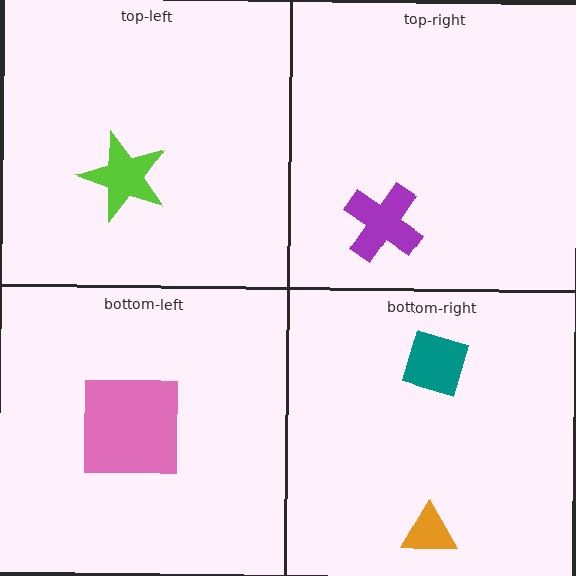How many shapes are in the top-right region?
1.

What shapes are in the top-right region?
The purple cross.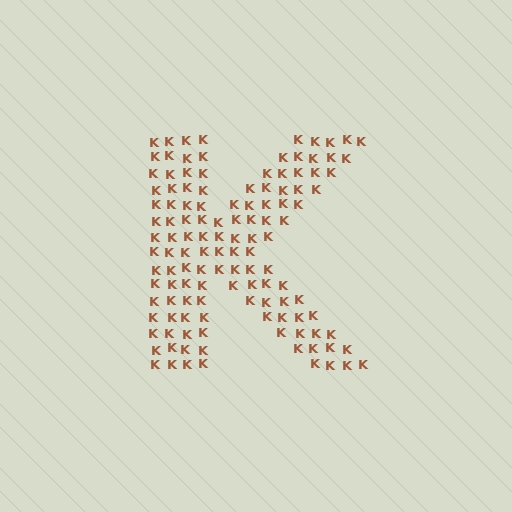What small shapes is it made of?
It is made of small letter K's.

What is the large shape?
The large shape is the letter K.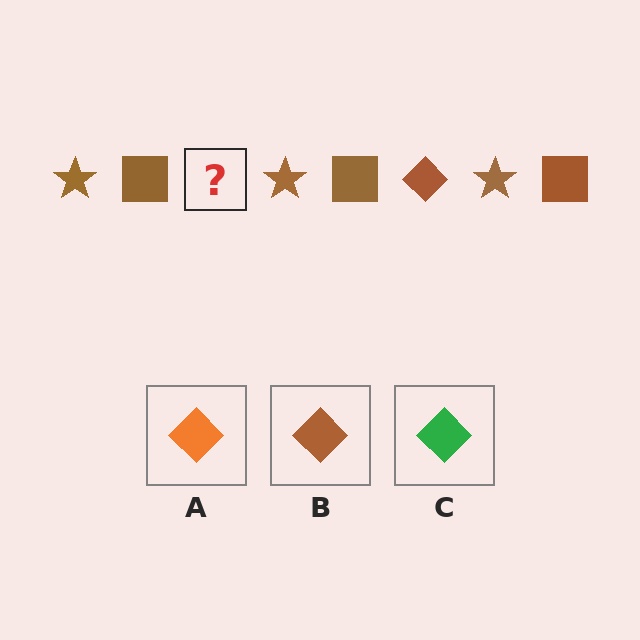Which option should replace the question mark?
Option B.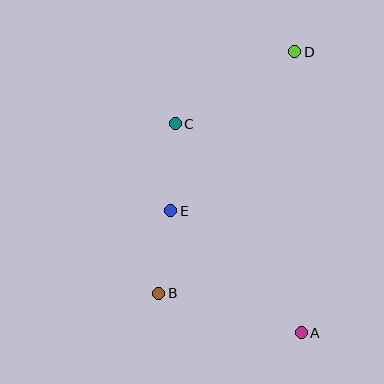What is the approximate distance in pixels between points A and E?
The distance between A and E is approximately 179 pixels.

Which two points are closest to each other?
Points B and E are closest to each other.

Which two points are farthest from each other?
Points A and D are farthest from each other.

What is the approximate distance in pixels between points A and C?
The distance between A and C is approximately 244 pixels.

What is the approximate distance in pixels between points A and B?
The distance between A and B is approximately 148 pixels.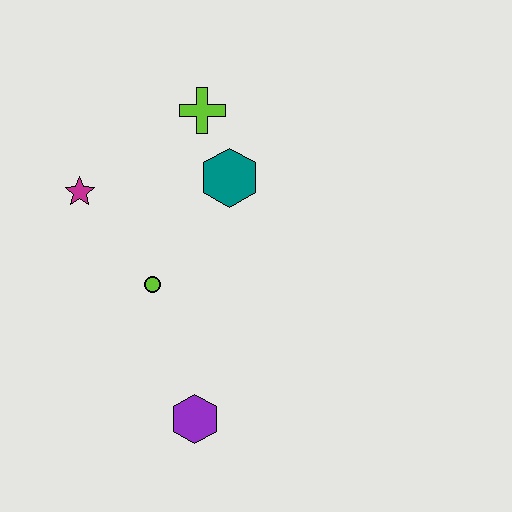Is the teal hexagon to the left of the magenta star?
No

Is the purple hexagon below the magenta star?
Yes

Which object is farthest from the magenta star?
The purple hexagon is farthest from the magenta star.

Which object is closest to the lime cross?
The teal hexagon is closest to the lime cross.